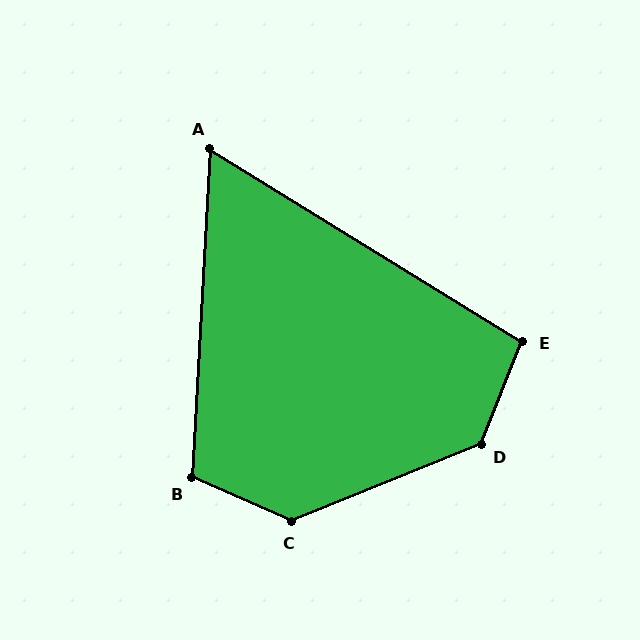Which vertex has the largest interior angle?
C, at approximately 134 degrees.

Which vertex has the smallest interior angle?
A, at approximately 62 degrees.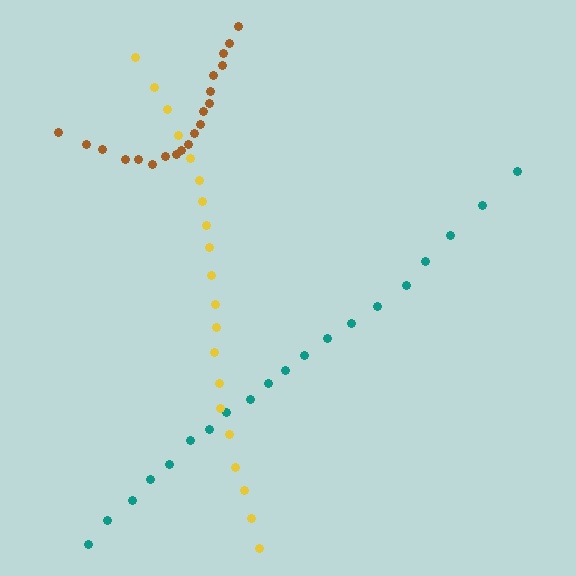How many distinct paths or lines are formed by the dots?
There are 3 distinct paths.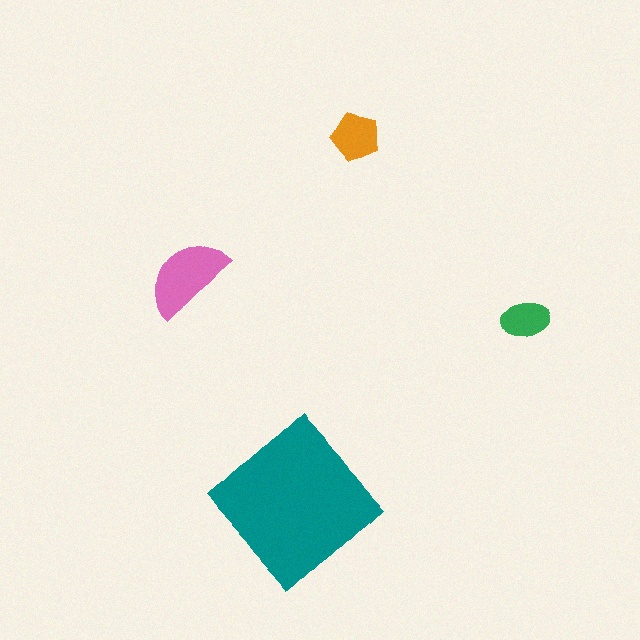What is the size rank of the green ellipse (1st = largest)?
4th.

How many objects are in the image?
There are 4 objects in the image.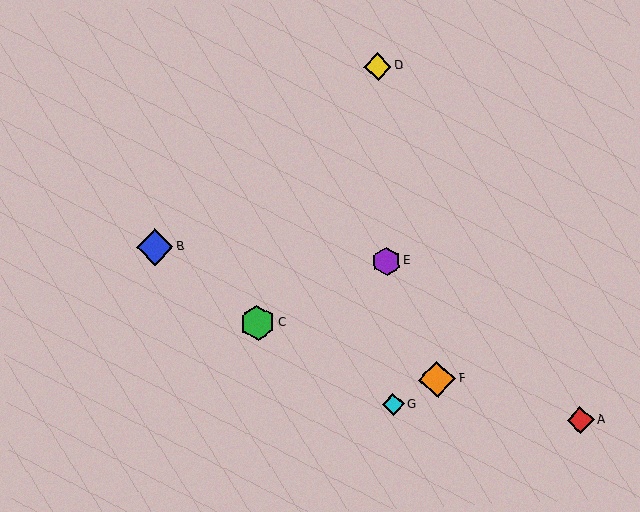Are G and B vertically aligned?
No, G is at x≈393 and B is at x≈155.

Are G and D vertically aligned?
Yes, both are at x≈393.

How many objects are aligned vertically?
3 objects (D, E, G) are aligned vertically.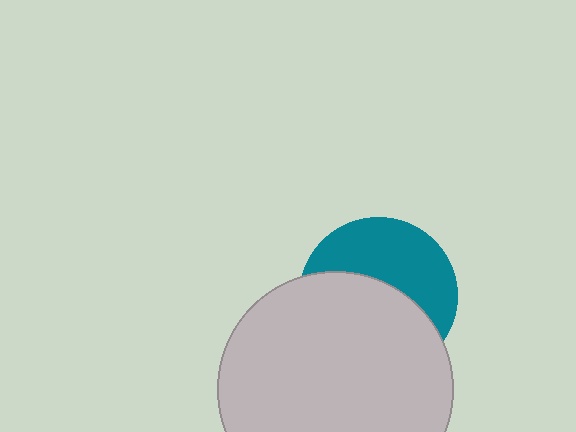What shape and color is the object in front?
The object in front is a light gray circle.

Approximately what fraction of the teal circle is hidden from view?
Roughly 55% of the teal circle is hidden behind the light gray circle.